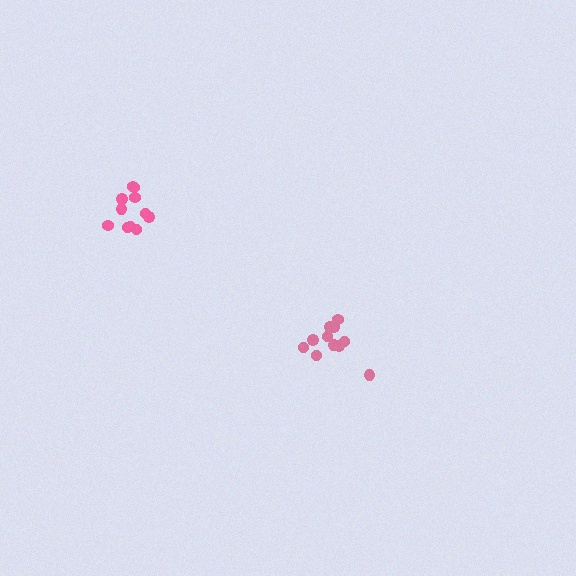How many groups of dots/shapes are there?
There are 2 groups.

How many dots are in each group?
Group 1: 11 dots, Group 2: 11 dots (22 total).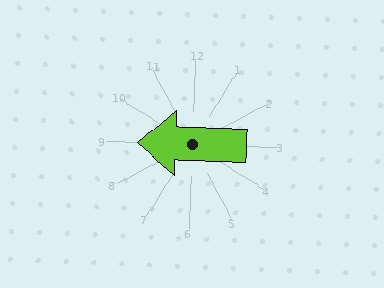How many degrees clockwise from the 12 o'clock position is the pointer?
Approximately 270 degrees.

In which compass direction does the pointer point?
West.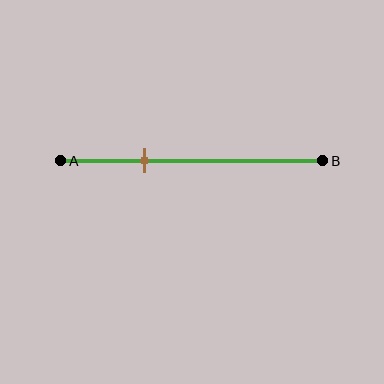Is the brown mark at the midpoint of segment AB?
No, the mark is at about 30% from A, not at the 50% midpoint.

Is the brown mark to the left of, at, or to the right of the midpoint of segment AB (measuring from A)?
The brown mark is to the left of the midpoint of segment AB.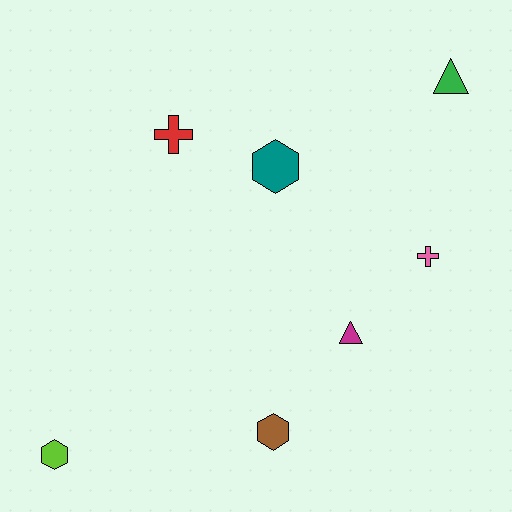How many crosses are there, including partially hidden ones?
There are 2 crosses.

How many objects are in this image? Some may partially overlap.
There are 7 objects.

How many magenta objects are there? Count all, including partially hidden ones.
There is 1 magenta object.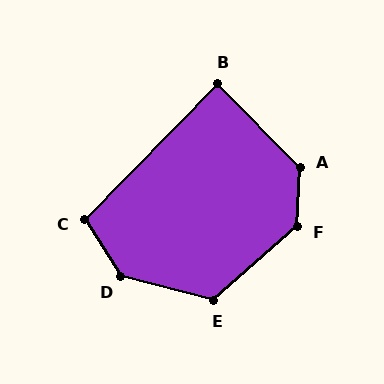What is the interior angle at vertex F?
Approximately 134 degrees (obtuse).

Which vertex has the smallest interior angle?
B, at approximately 89 degrees.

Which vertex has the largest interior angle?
D, at approximately 137 degrees.